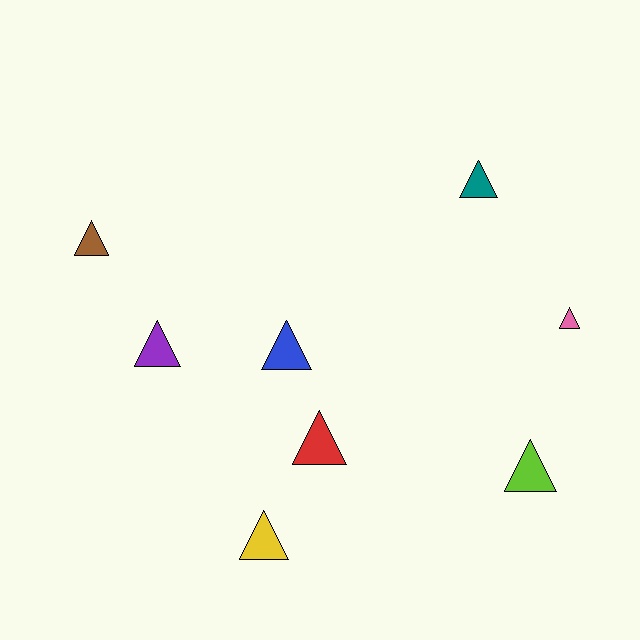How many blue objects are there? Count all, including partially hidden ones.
There is 1 blue object.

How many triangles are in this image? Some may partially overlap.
There are 8 triangles.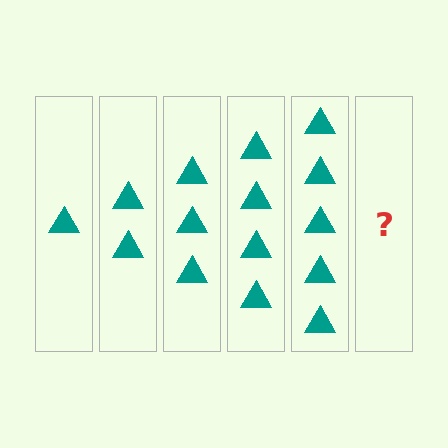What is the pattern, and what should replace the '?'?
The pattern is that each step adds one more triangle. The '?' should be 6 triangles.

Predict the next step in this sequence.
The next step is 6 triangles.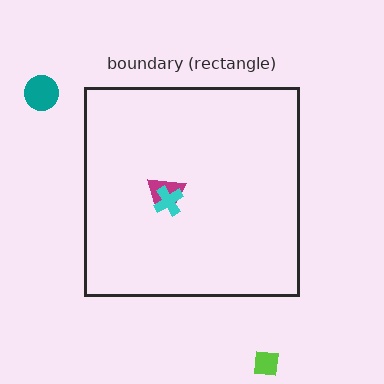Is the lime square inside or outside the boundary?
Outside.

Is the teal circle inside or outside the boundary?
Outside.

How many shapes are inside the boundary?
2 inside, 2 outside.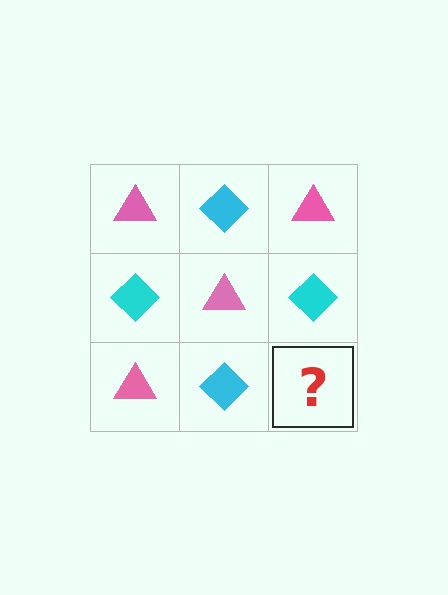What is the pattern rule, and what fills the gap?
The rule is that it alternates pink triangle and cyan diamond in a checkerboard pattern. The gap should be filled with a pink triangle.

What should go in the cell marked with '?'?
The missing cell should contain a pink triangle.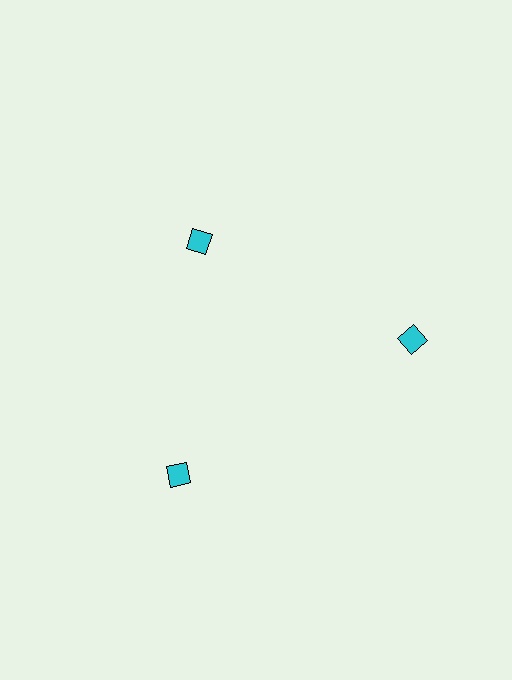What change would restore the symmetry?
The symmetry would be restored by moving it outward, back onto the ring so that all 3 diamonds sit at equal angles and equal distance from the center.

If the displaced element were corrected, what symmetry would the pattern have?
It would have 3-fold rotational symmetry — the pattern would map onto itself every 120 degrees.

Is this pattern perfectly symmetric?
No. The 3 cyan diamonds are arranged in a ring, but one element near the 11 o'clock position is pulled inward toward the center, breaking the 3-fold rotational symmetry.